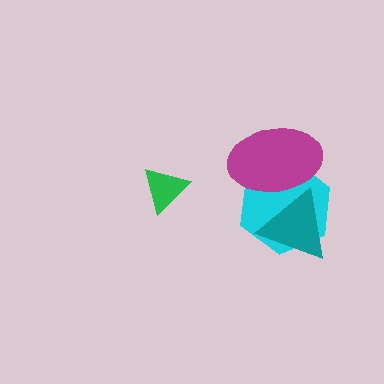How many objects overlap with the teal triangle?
2 objects overlap with the teal triangle.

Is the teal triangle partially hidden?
No, no other shape covers it.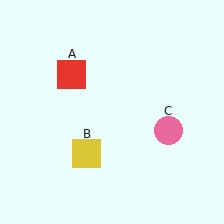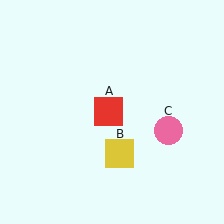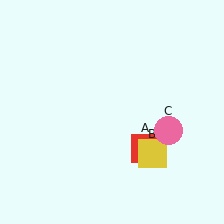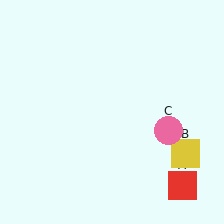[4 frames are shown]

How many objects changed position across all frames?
2 objects changed position: red square (object A), yellow square (object B).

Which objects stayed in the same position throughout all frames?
Pink circle (object C) remained stationary.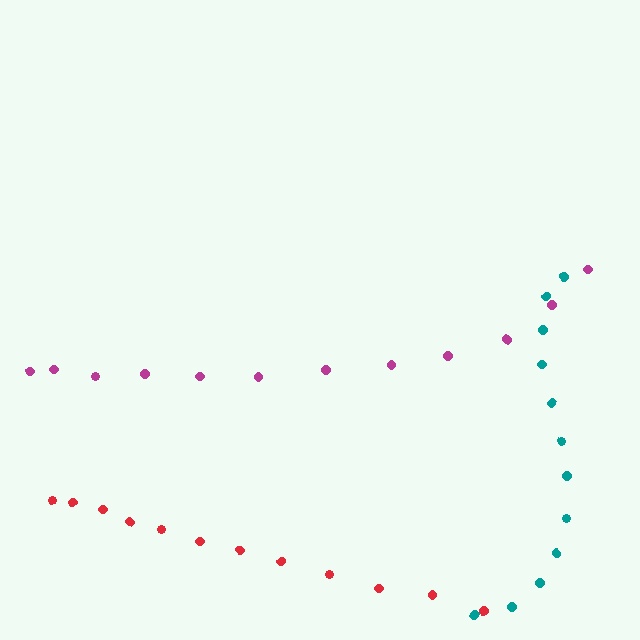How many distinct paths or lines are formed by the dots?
There are 3 distinct paths.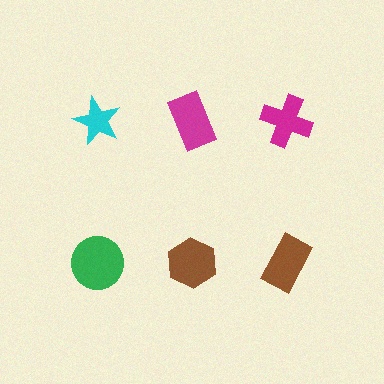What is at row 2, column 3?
A brown rectangle.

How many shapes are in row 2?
3 shapes.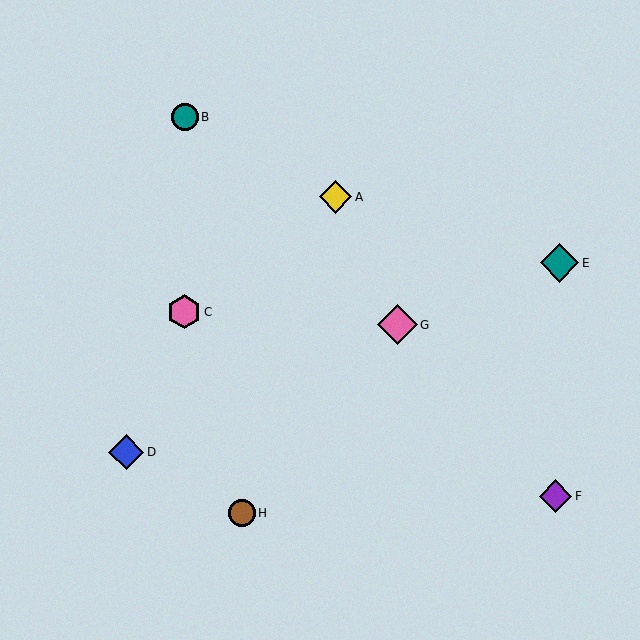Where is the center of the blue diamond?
The center of the blue diamond is at (126, 452).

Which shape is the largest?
The pink diamond (labeled G) is the largest.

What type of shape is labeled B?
Shape B is a teal circle.